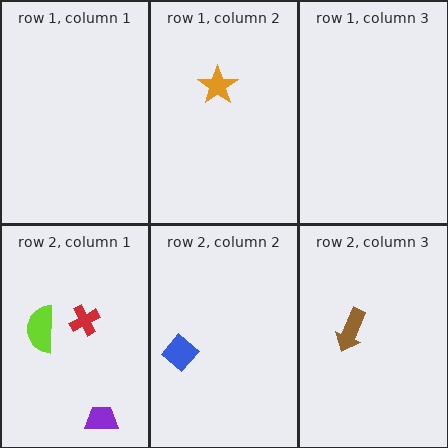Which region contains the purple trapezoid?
The row 2, column 1 region.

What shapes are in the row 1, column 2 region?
The orange star.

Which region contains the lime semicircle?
The row 2, column 1 region.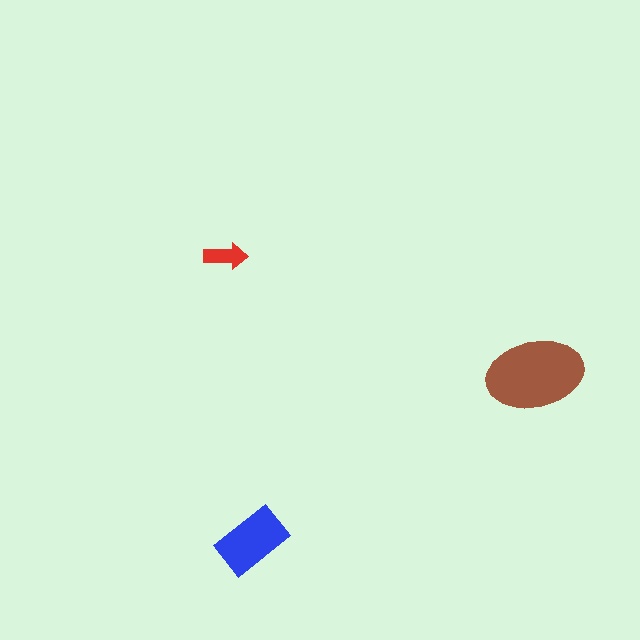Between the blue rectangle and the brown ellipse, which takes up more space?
The brown ellipse.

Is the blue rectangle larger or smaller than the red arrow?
Larger.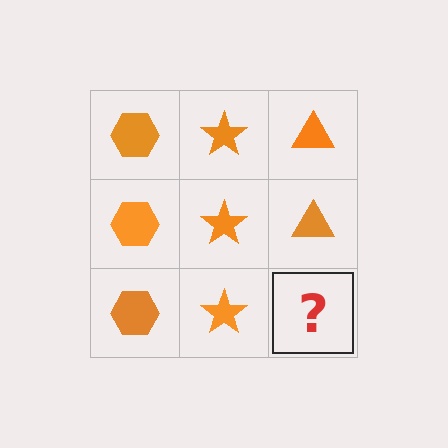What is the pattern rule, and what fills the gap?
The rule is that each column has a consistent shape. The gap should be filled with an orange triangle.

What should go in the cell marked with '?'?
The missing cell should contain an orange triangle.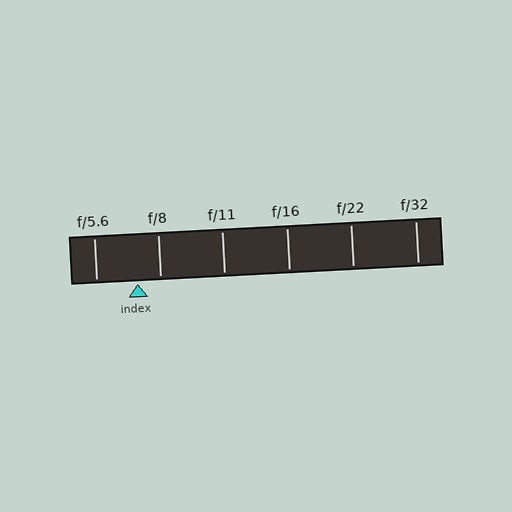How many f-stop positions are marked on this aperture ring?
There are 6 f-stop positions marked.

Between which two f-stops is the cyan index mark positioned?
The index mark is between f/5.6 and f/8.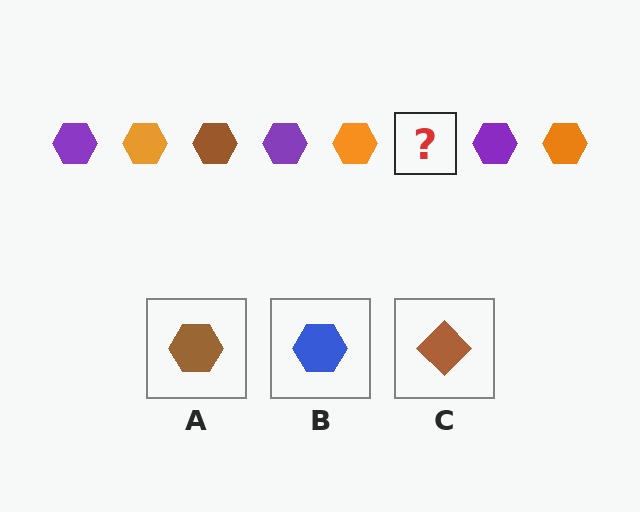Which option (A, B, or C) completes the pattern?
A.